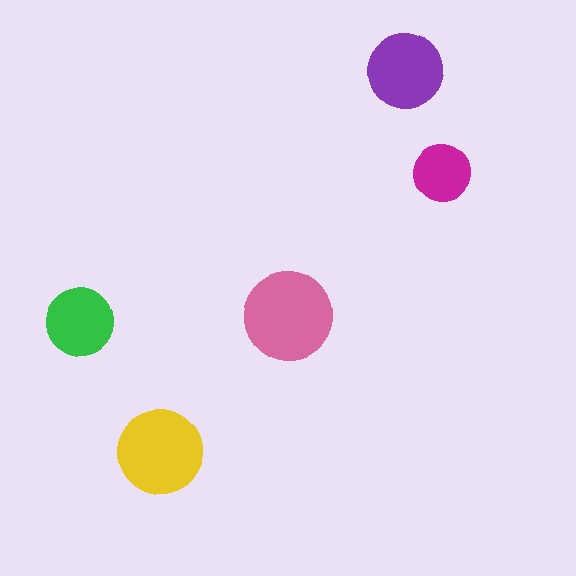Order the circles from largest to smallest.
the pink one, the yellow one, the purple one, the green one, the magenta one.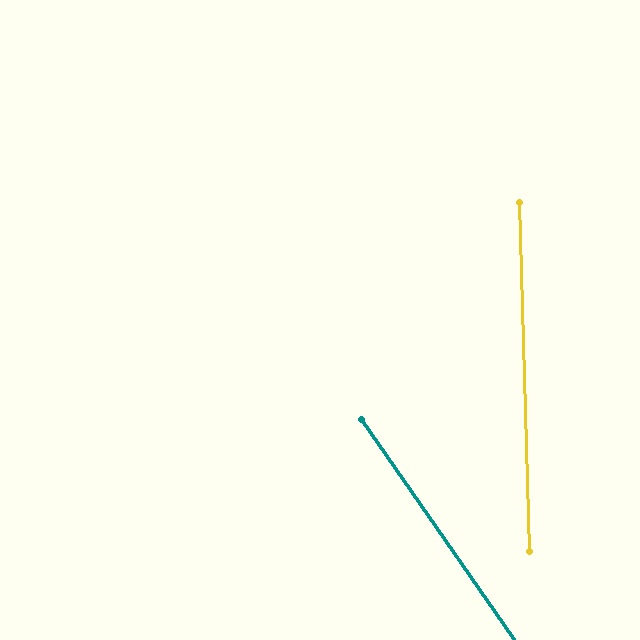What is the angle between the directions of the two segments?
Approximately 33 degrees.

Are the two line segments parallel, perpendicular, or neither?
Neither parallel nor perpendicular — they differ by about 33°.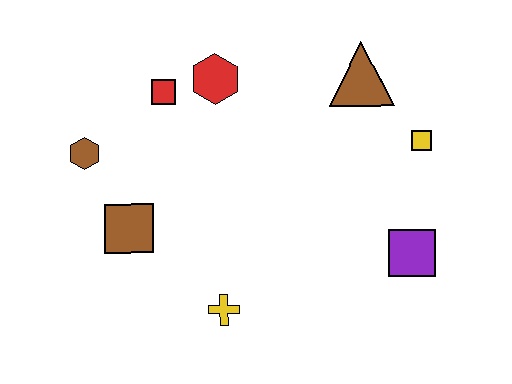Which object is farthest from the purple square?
The brown hexagon is farthest from the purple square.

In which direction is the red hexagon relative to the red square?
The red hexagon is to the right of the red square.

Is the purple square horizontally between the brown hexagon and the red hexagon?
No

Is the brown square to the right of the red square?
No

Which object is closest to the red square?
The red hexagon is closest to the red square.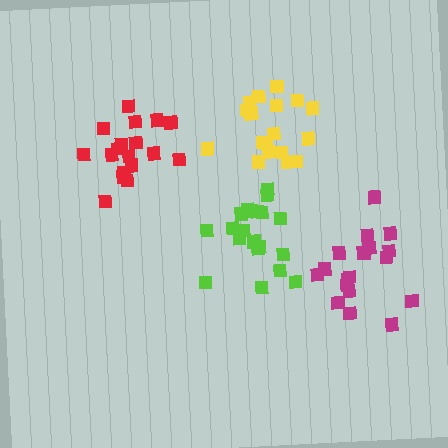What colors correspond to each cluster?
The clusters are colored: lime, red, magenta, yellow.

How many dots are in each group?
Group 1: 20 dots, Group 2: 18 dots, Group 3: 19 dots, Group 4: 19 dots (76 total).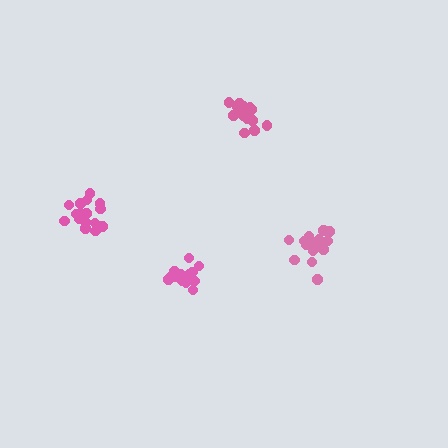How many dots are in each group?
Group 1: 15 dots, Group 2: 17 dots, Group 3: 16 dots, Group 4: 16 dots (64 total).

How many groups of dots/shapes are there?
There are 4 groups.